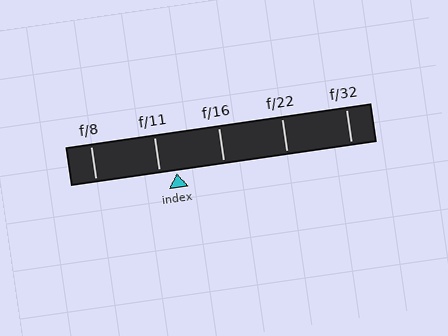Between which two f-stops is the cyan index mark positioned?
The index mark is between f/11 and f/16.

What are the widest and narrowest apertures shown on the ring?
The widest aperture shown is f/8 and the narrowest is f/32.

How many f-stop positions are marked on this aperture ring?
There are 5 f-stop positions marked.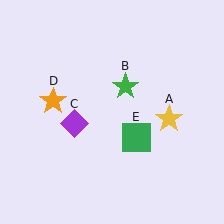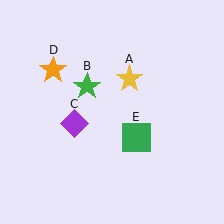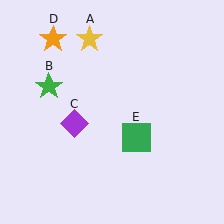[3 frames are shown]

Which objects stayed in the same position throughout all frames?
Purple diamond (object C) and green square (object E) remained stationary.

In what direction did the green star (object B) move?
The green star (object B) moved left.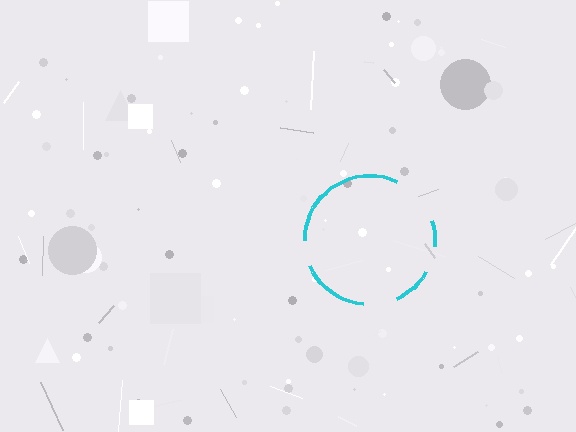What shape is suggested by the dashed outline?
The dashed outline suggests a circle.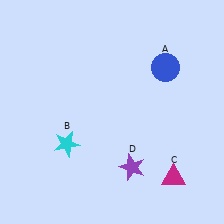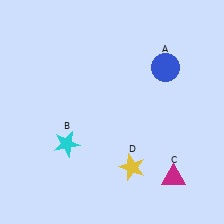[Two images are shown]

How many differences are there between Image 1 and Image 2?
There is 1 difference between the two images.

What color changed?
The star (D) changed from purple in Image 1 to yellow in Image 2.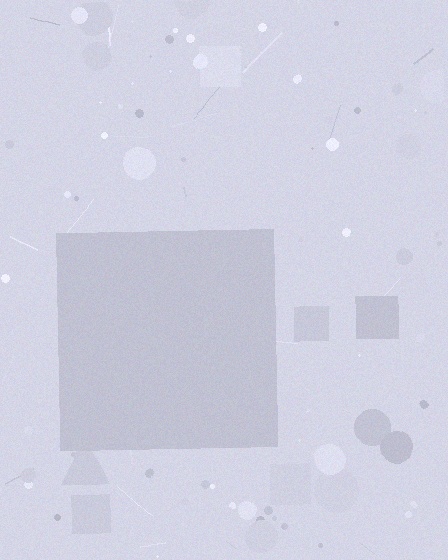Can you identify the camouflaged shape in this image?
The camouflaged shape is a square.